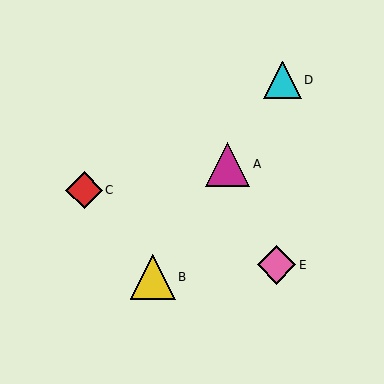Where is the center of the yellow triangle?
The center of the yellow triangle is at (153, 277).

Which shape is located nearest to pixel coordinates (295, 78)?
The cyan triangle (labeled D) at (283, 80) is nearest to that location.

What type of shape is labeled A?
Shape A is a magenta triangle.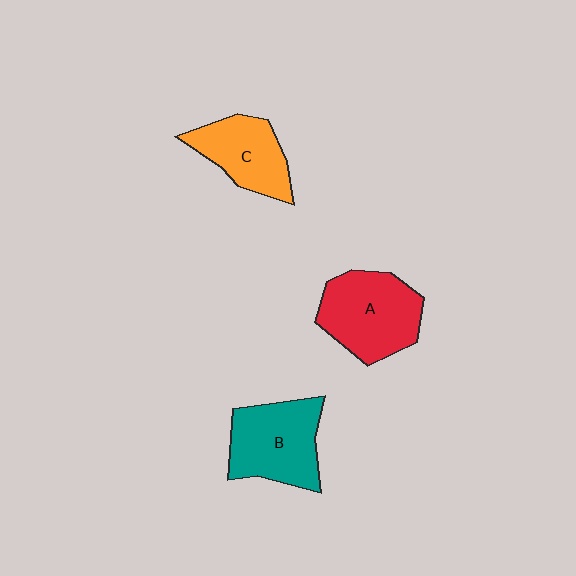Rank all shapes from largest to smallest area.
From largest to smallest: A (red), B (teal), C (orange).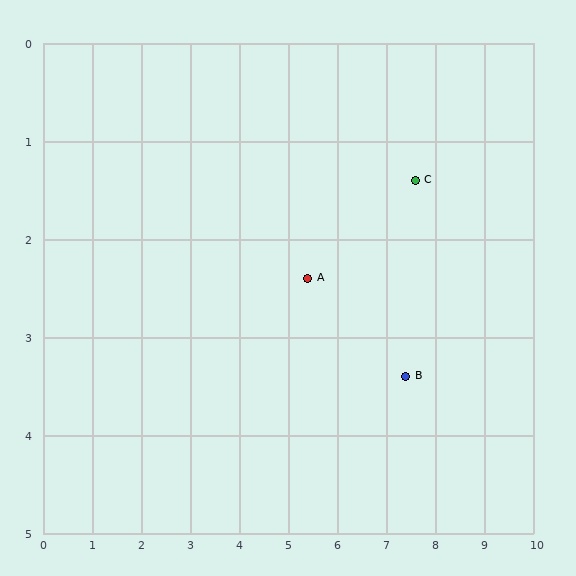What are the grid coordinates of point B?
Point B is at approximately (7.4, 3.4).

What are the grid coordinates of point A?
Point A is at approximately (5.4, 2.4).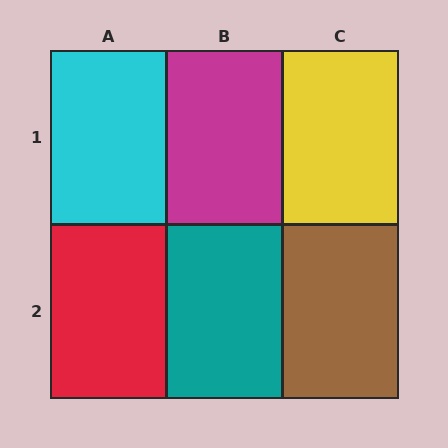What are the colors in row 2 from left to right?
Red, teal, brown.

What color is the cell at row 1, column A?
Cyan.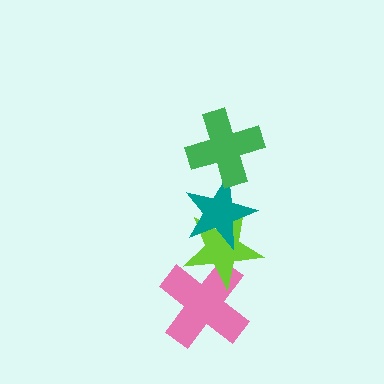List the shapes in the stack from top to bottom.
From top to bottom: the green cross, the teal star, the lime star, the pink cross.